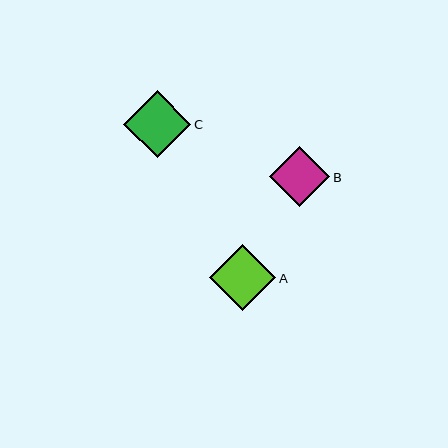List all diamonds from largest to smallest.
From largest to smallest: C, A, B.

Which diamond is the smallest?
Diamond B is the smallest with a size of approximately 60 pixels.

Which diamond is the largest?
Diamond C is the largest with a size of approximately 67 pixels.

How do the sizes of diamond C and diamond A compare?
Diamond C and diamond A are approximately the same size.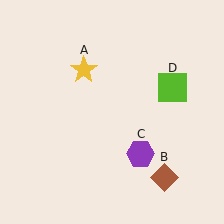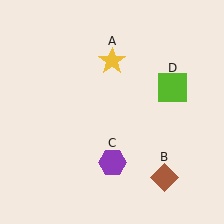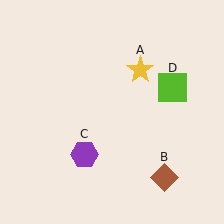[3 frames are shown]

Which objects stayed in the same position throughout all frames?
Brown diamond (object B) and lime square (object D) remained stationary.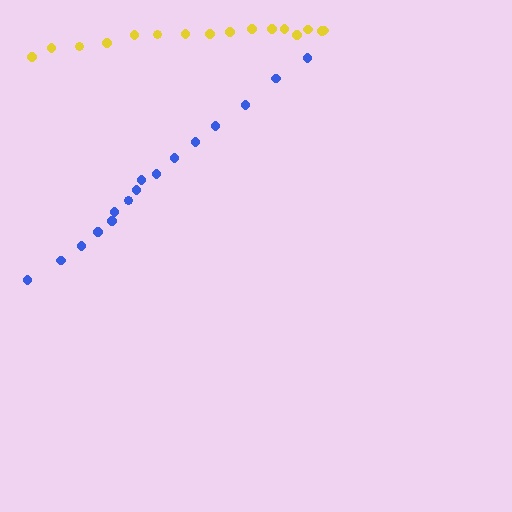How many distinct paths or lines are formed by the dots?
There are 2 distinct paths.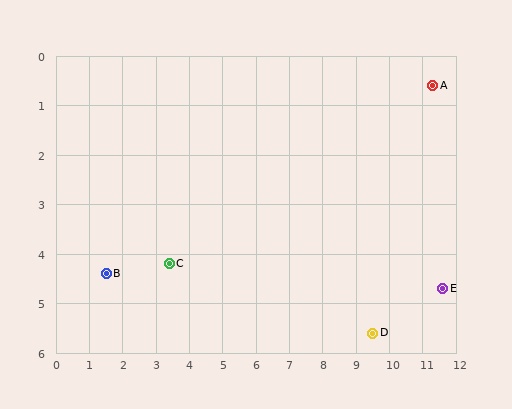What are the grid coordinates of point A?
Point A is at approximately (11.3, 0.6).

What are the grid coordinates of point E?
Point E is at approximately (11.6, 4.7).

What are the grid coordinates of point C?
Point C is at approximately (3.4, 4.2).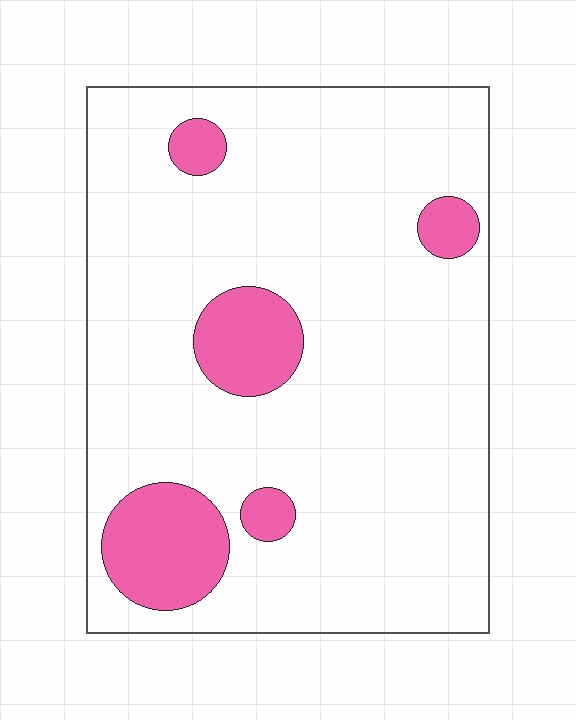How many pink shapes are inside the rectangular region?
5.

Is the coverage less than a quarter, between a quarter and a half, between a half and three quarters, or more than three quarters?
Less than a quarter.